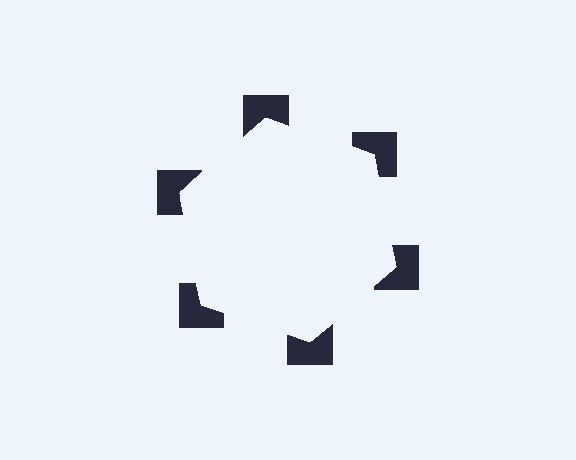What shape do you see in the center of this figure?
An illusory hexagon — its edges are inferred from the aligned wedge cuts in the notched squares, not physically drawn.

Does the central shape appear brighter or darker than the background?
It typically appears slightly brighter than the background, even though no actual brightness change is drawn.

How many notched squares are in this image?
There are 6 — one at each vertex of the illusory hexagon.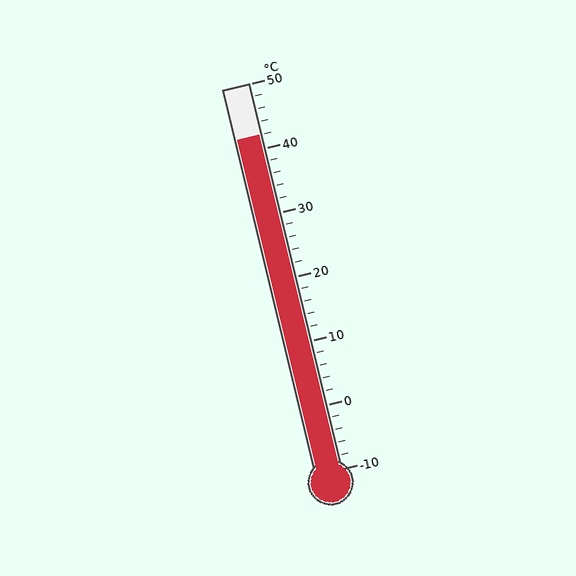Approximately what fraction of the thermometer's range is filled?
The thermometer is filled to approximately 85% of its range.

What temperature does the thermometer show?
The thermometer shows approximately 42°C.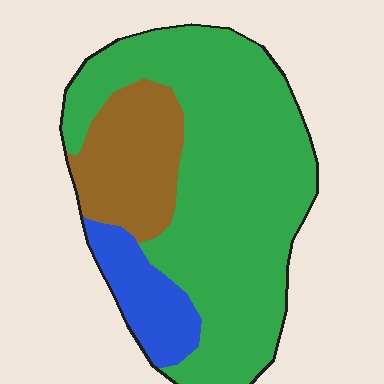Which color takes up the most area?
Green, at roughly 70%.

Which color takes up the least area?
Blue, at roughly 10%.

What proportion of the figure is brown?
Brown takes up about one fifth (1/5) of the figure.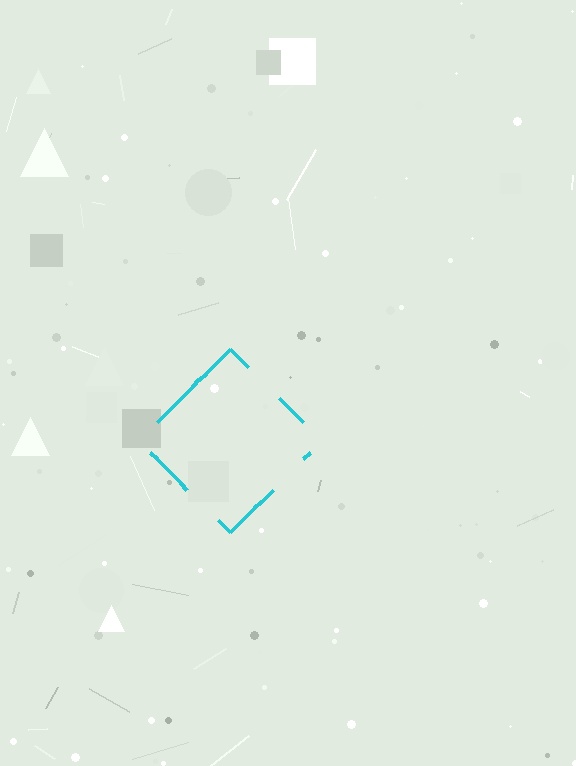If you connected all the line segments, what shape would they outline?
They would outline a diamond.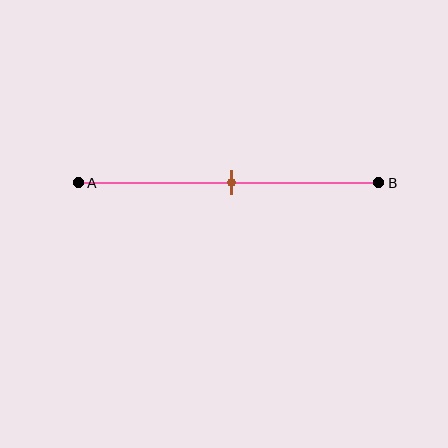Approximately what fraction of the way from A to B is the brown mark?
The brown mark is approximately 50% of the way from A to B.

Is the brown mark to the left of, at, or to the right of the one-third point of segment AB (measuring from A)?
The brown mark is to the right of the one-third point of segment AB.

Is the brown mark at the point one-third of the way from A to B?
No, the mark is at about 50% from A, not at the 33% one-third point.